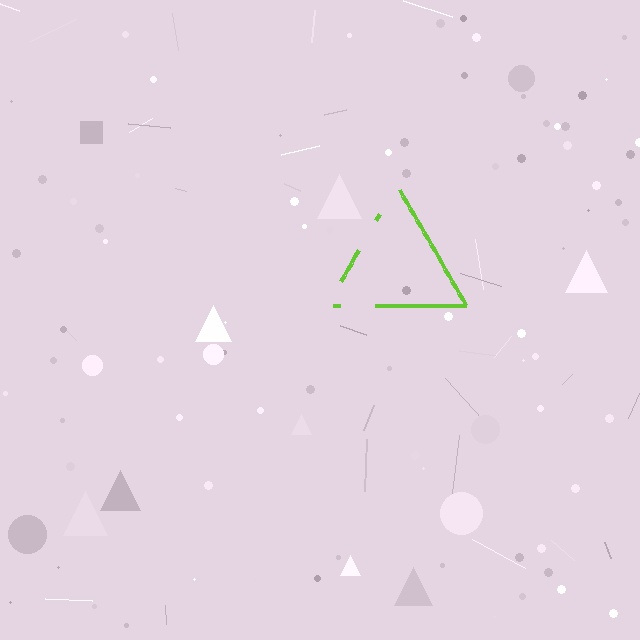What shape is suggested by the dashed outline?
The dashed outline suggests a triangle.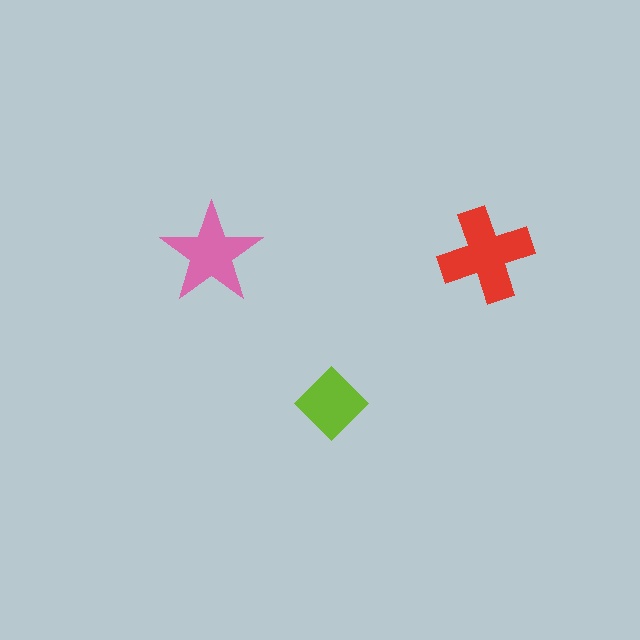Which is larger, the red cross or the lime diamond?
The red cross.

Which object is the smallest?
The lime diamond.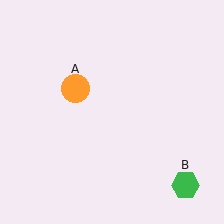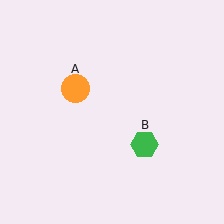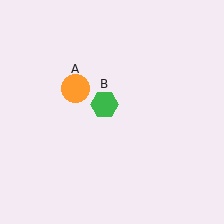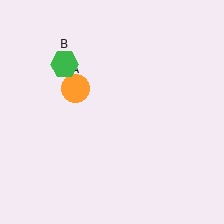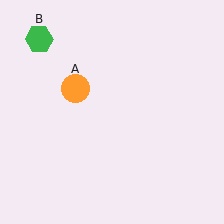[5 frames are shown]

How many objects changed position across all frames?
1 object changed position: green hexagon (object B).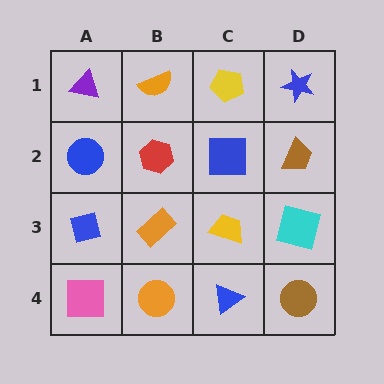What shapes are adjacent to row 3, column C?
A blue square (row 2, column C), a blue triangle (row 4, column C), an orange rectangle (row 3, column B), a cyan square (row 3, column D).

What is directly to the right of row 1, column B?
A yellow pentagon.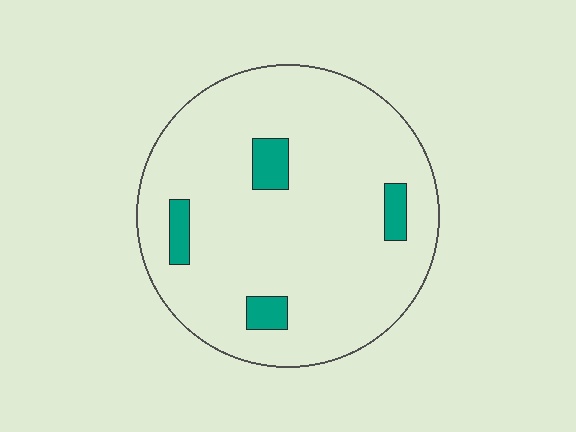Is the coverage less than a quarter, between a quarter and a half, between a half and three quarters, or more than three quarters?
Less than a quarter.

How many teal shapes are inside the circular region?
4.